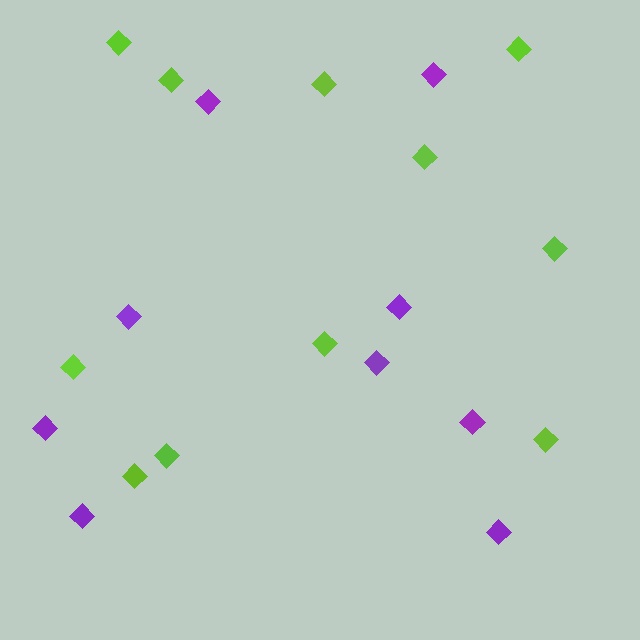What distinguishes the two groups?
There are 2 groups: one group of lime diamonds (11) and one group of purple diamonds (9).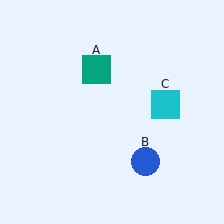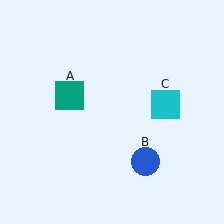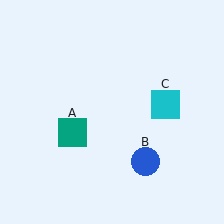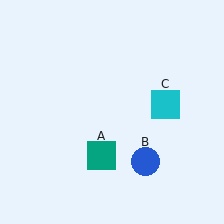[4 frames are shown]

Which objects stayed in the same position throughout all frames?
Blue circle (object B) and cyan square (object C) remained stationary.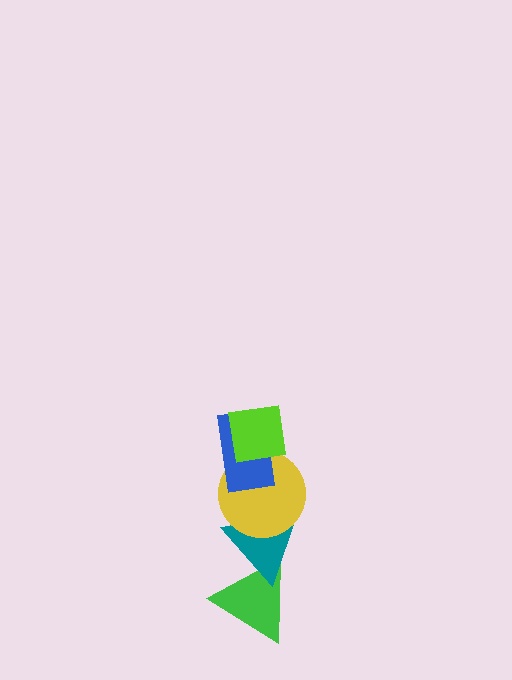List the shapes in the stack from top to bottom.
From top to bottom: the lime square, the blue rectangle, the yellow circle, the teal triangle, the green triangle.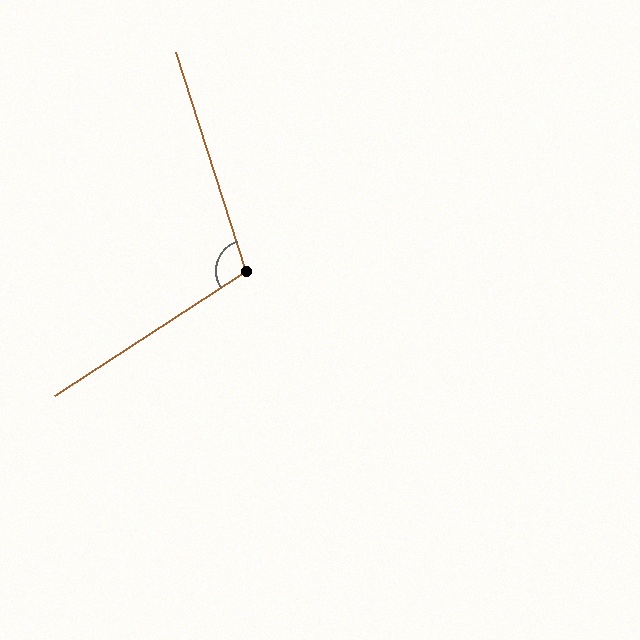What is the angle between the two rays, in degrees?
Approximately 105 degrees.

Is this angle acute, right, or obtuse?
It is obtuse.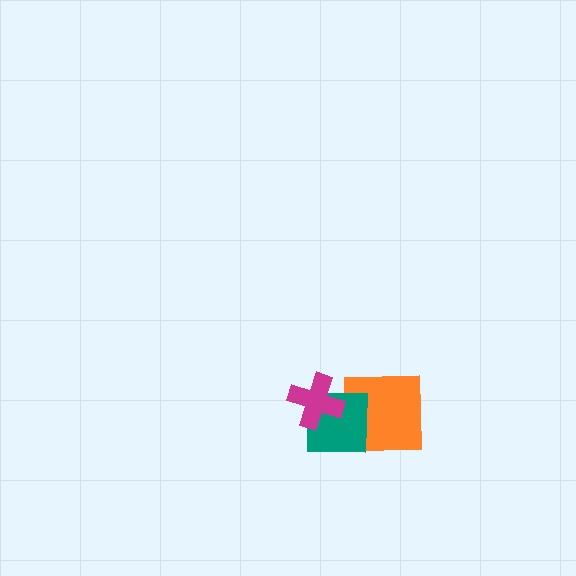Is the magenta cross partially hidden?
No, no other shape covers it.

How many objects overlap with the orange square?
1 object overlaps with the orange square.